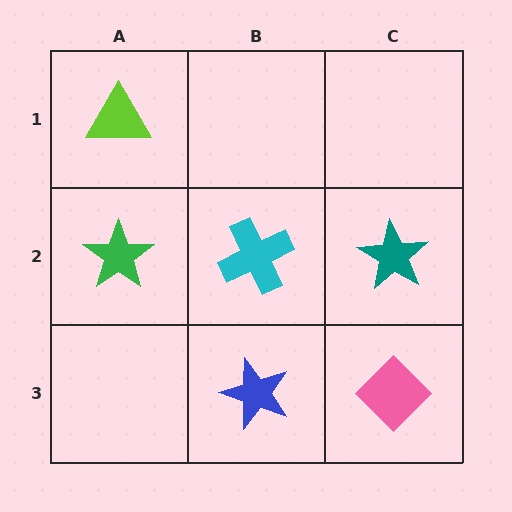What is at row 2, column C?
A teal star.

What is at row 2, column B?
A cyan cross.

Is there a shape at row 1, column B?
No, that cell is empty.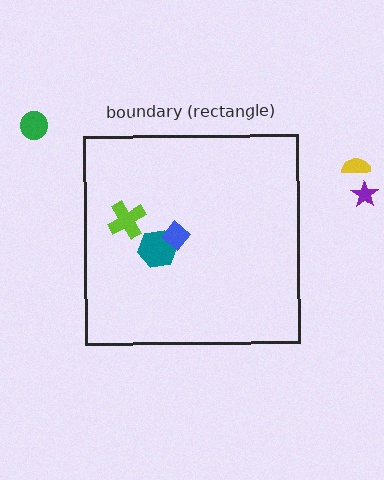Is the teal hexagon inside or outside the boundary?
Inside.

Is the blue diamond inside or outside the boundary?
Inside.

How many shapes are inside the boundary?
3 inside, 3 outside.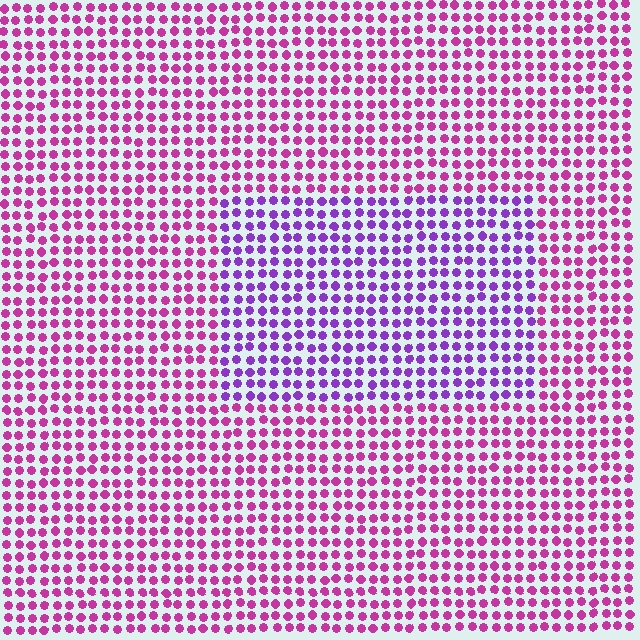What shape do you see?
I see a rectangle.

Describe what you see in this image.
The image is filled with small magenta elements in a uniform arrangement. A rectangle-shaped region is visible where the elements are tinted to a slightly different hue, forming a subtle color boundary.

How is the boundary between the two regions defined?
The boundary is defined purely by a slight shift in hue (about 39 degrees). Spacing, size, and orientation are identical on both sides.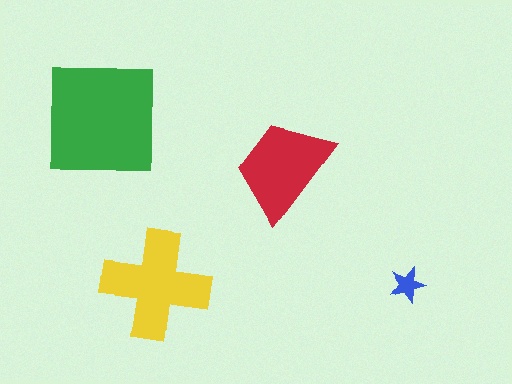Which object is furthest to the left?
The green square is leftmost.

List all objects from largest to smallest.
The green square, the yellow cross, the red trapezoid, the blue star.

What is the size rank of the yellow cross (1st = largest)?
2nd.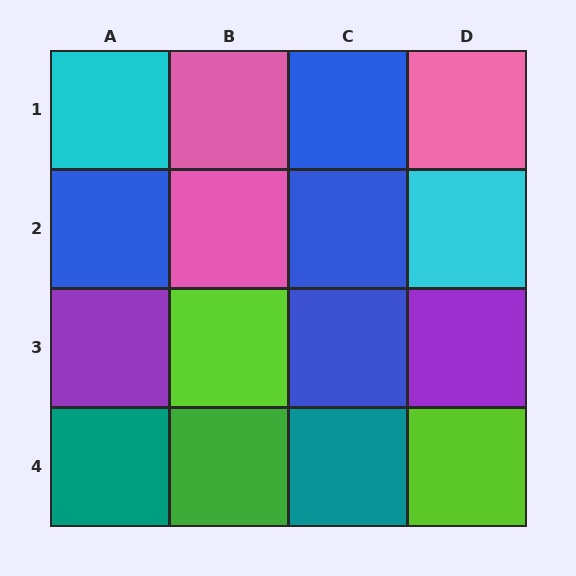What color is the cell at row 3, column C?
Blue.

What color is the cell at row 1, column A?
Cyan.